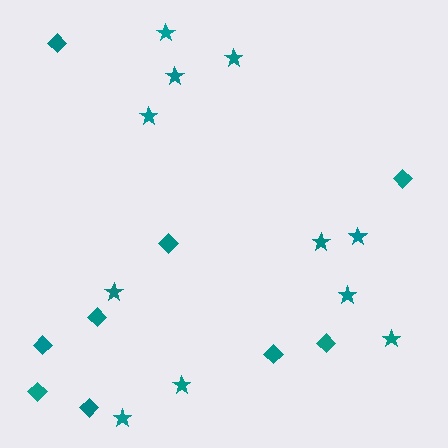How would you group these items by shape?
There are 2 groups: one group of stars (11) and one group of diamonds (9).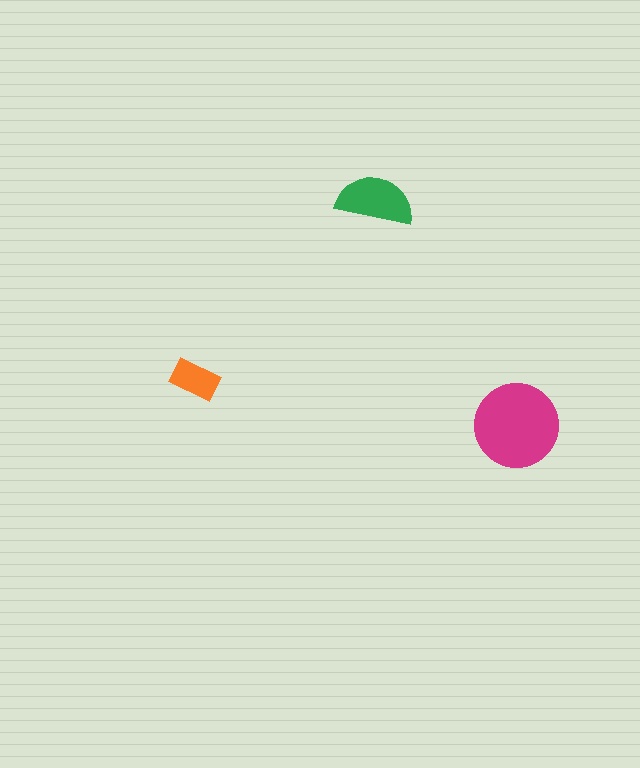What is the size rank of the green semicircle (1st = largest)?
2nd.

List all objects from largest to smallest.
The magenta circle, the green semicircle, the orange rectangle.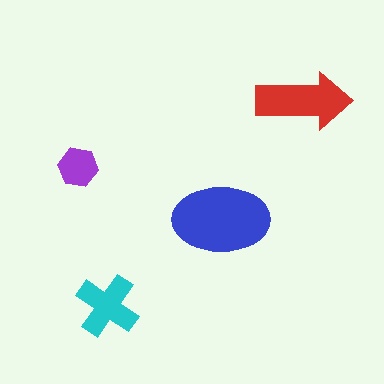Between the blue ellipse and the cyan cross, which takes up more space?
The blue ellipse.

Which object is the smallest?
The purple hexagon.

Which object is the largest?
The blue ellipse.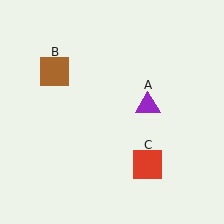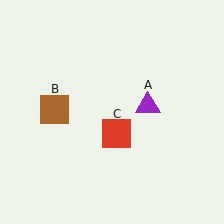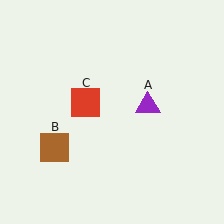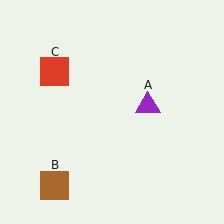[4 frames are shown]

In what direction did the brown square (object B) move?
The brown square (object B) moved down.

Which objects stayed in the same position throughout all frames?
Purple triangle (object A) remained stationary.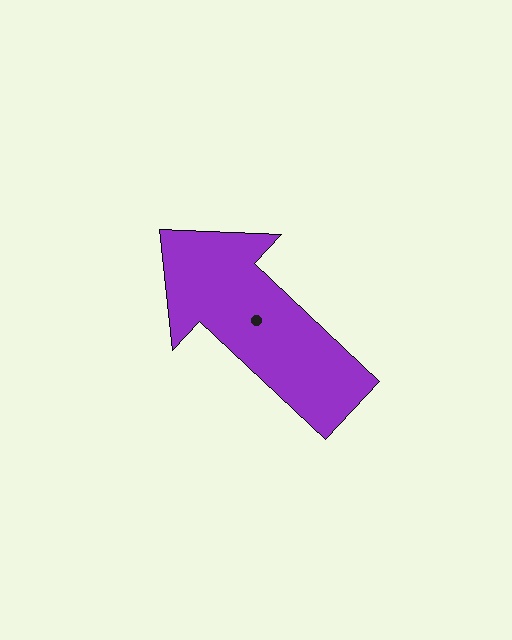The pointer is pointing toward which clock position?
Roughly 10 o'clock.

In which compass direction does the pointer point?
Northwest.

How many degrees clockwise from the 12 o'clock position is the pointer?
Approximately 313 degrees.